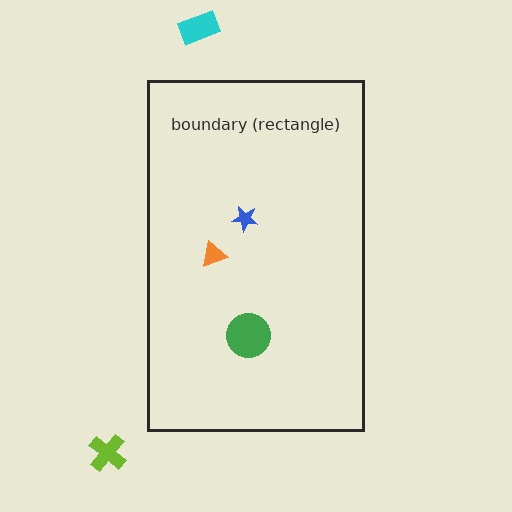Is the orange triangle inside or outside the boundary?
Inside.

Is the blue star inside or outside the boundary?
Inside.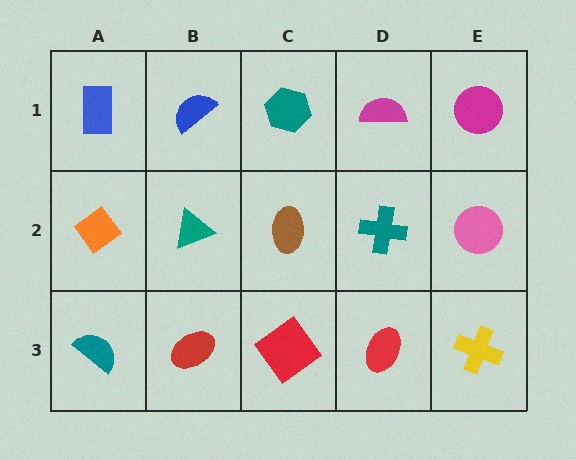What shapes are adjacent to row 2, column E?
A magenta circle (row 1, column E), a yellow cross (row 3, column E), a teal cross (row 2, column D).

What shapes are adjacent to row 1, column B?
A teal triangle (row 2, column B), a blue rectangle (row 1, column A), a teal hexagon (row 1, column C).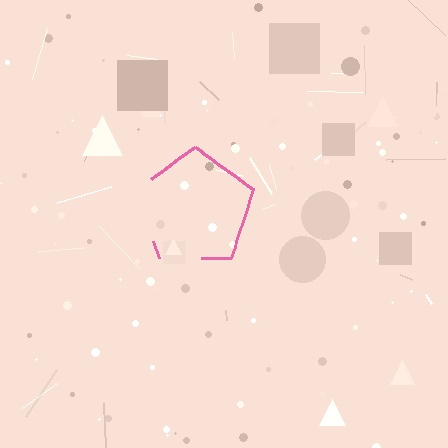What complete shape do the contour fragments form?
The contour fragments form a pentagon.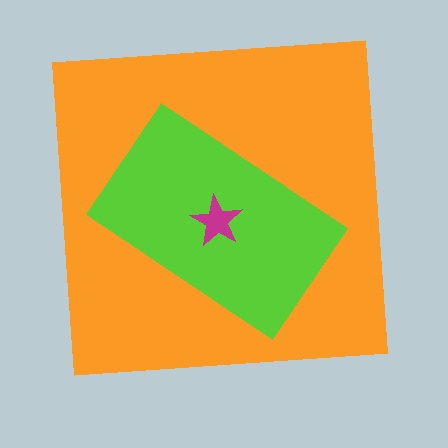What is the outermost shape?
The orange square.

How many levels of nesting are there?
3.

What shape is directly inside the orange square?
The lime rectangle.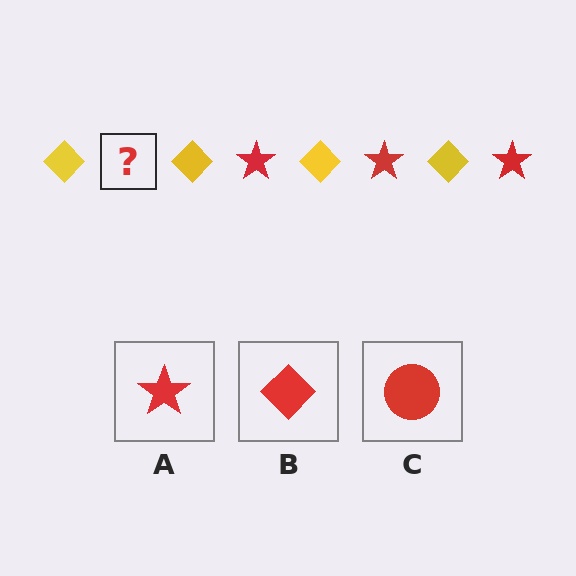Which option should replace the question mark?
Option A.